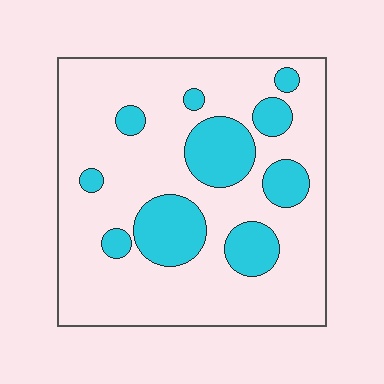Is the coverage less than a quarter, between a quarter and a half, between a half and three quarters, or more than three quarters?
Less than a quarter.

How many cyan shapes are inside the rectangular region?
10.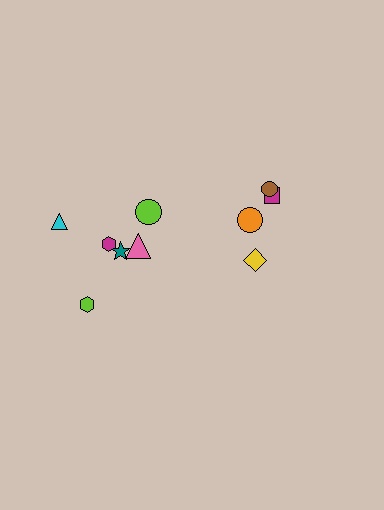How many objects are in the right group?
There are 4 objects.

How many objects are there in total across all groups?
There are 10 objects.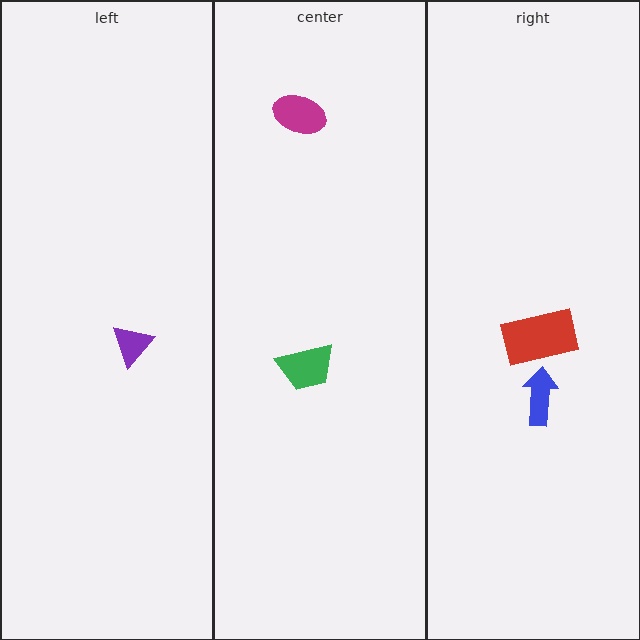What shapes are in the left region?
The purple triangle.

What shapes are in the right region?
The blue arrow, the red rectangle.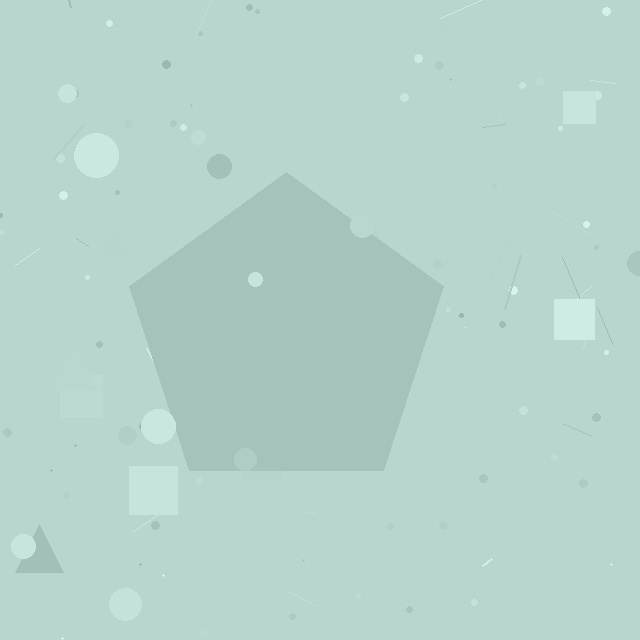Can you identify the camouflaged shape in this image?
The camouflaged shape is a pentagon.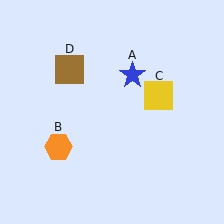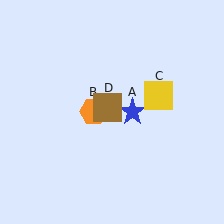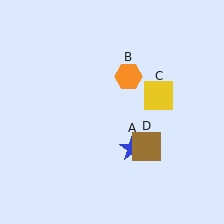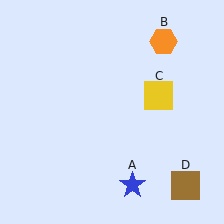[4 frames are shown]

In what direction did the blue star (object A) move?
The blue star (object A) moved down.